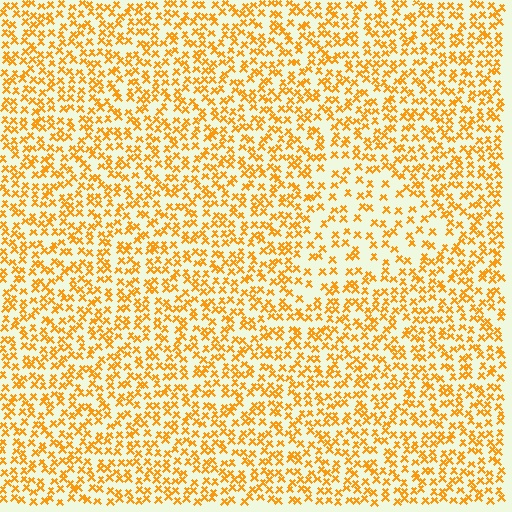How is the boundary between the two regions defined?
The boundary is defined by a change in element density (approximately 1.8x ratio). All elements are the same color, size, and shape.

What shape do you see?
I see a triangle.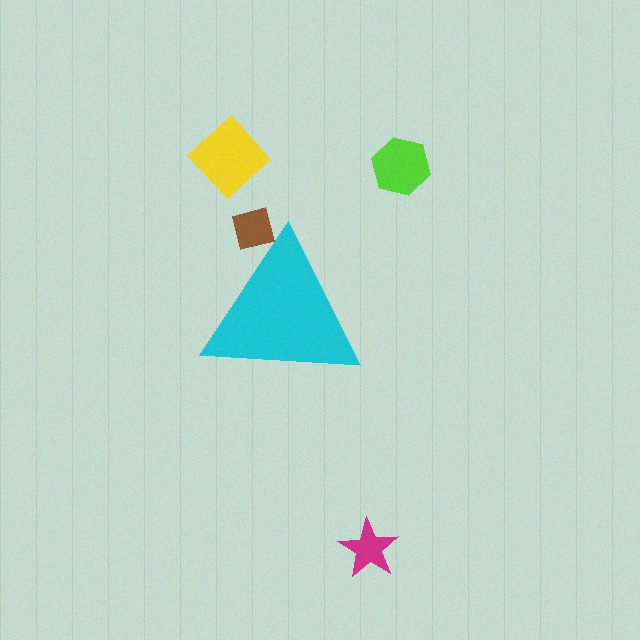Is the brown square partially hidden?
Yes, the brown square is partially hidden behind the cyan triangle.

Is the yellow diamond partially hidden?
No, the yellow diamond is fully visible.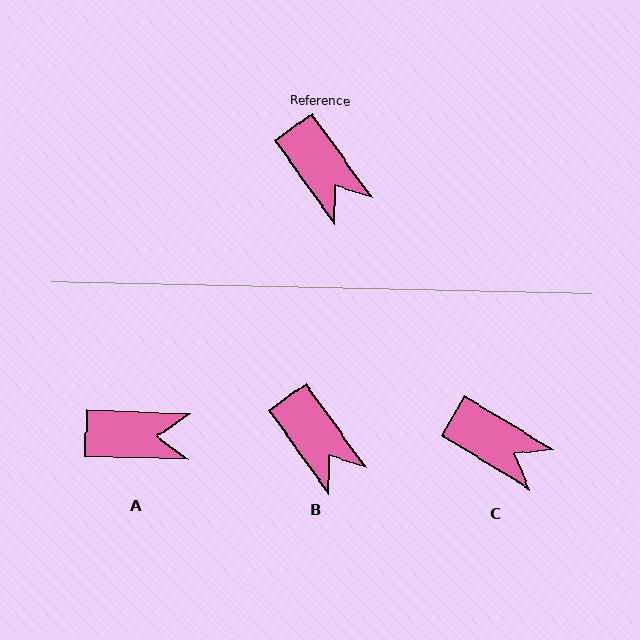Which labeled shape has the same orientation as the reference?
B.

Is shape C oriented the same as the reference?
No, it is off by about 23 degrees.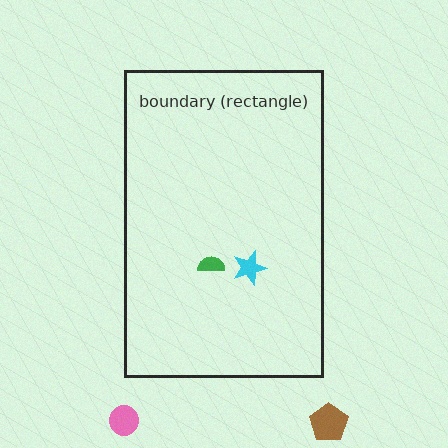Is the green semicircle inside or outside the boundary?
Inside.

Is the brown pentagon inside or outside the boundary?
Outside.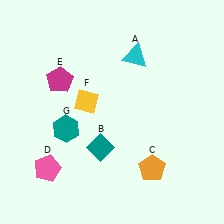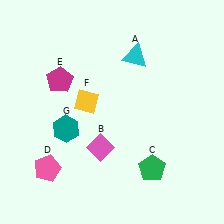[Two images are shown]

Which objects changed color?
B changed from teal to pink. C changed from orange to green.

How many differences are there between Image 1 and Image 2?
There are 2 differences between the two images.